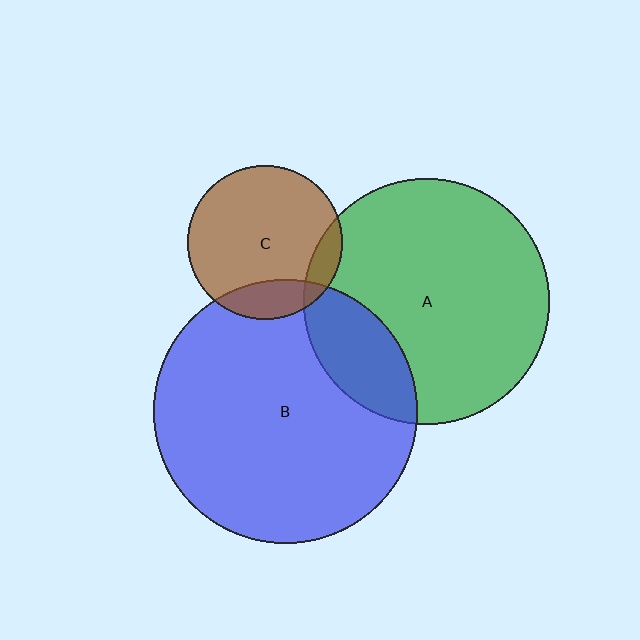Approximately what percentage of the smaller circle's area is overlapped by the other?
Approximately 15%.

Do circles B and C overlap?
Yes.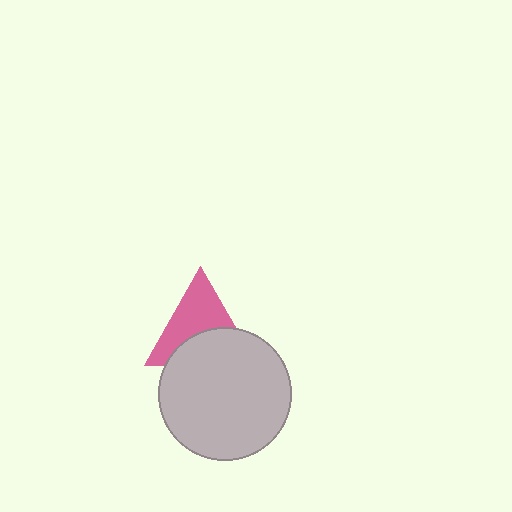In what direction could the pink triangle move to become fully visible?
The pink triangle could move up. That would shift it out from behind the light gray circle entirely.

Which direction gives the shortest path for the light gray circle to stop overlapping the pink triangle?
Moving down gives the shortest separation.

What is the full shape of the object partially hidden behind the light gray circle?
The partially hidden object is a pink triangle.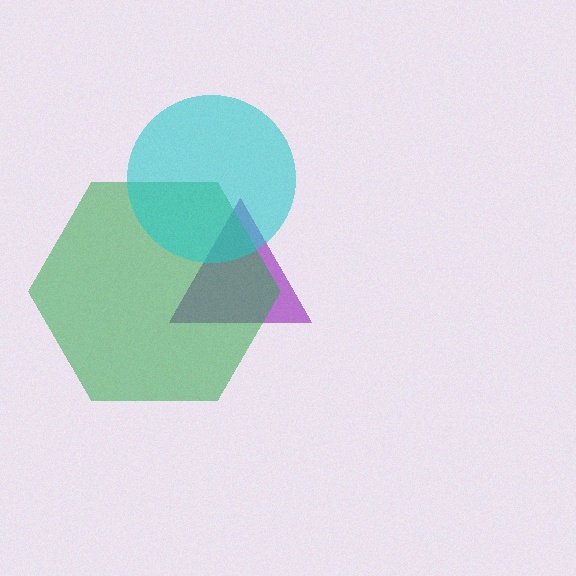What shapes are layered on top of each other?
The layered shapes are: a purple triangle, a green hexagon, a cyan circle.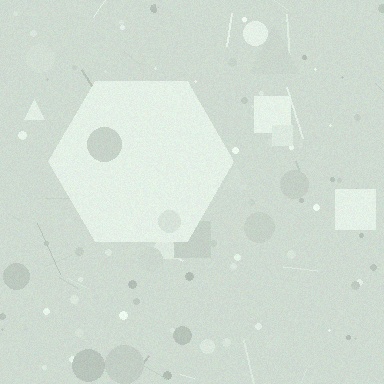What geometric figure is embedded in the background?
A hexagon is embedded in the background.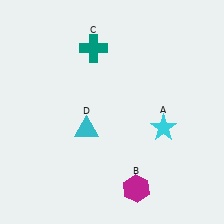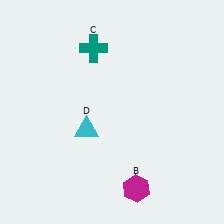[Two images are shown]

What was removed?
The cyan star (A) was removed in Image 2.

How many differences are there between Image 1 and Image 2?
There is 1 difference between the two images.